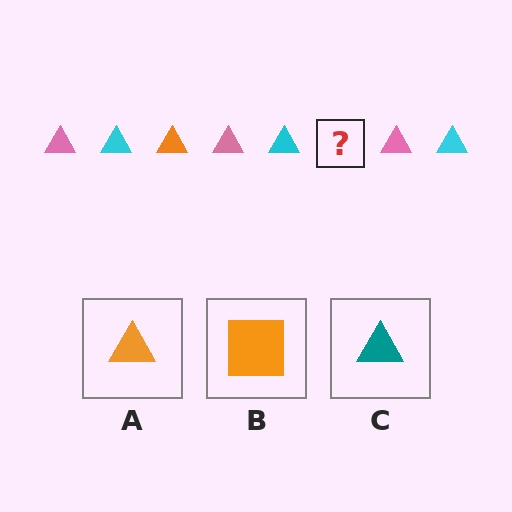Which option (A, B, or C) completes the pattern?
A.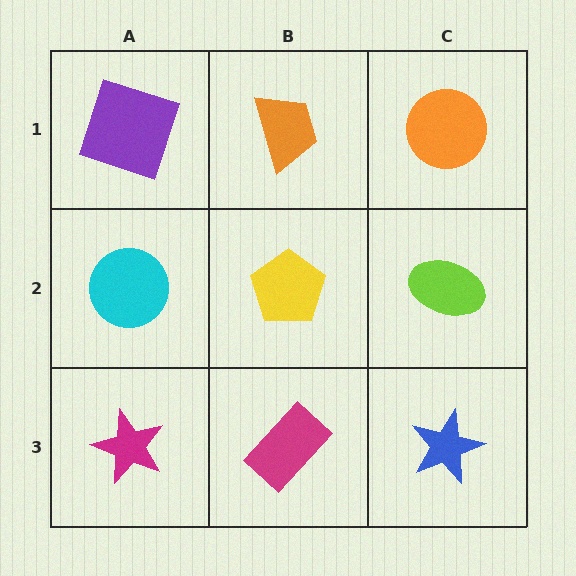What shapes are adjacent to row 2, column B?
An orange trapezoid (row 1, column B), a magenta rectangle (row 3, column B), a cyan circle (row 2, column A), a lime ellipse (row 2, column C).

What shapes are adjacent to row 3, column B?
A yellow pentagon (row 2, column B), a magenta star (row 3, column A), a blue star (row 3, column C).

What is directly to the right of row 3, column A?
A magenta rectangle.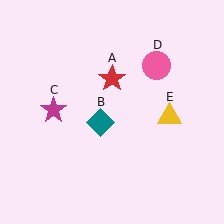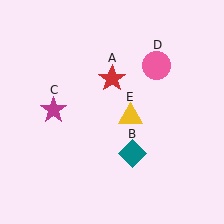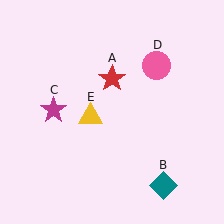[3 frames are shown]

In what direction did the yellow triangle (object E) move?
The yellow triangle (object E) moved left.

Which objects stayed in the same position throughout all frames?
Red star (object A) and magenta star (object C) and pink circle (object D) remained stationary.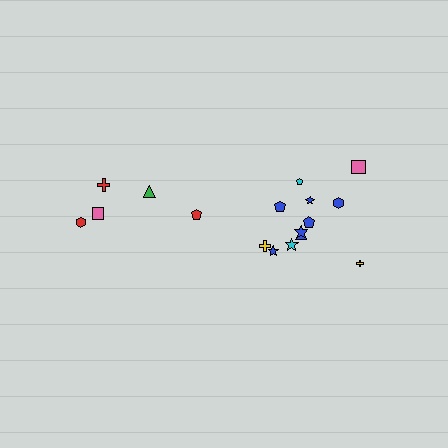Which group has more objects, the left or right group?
The right group.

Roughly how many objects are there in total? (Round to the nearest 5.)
Roughly 15 objects in total.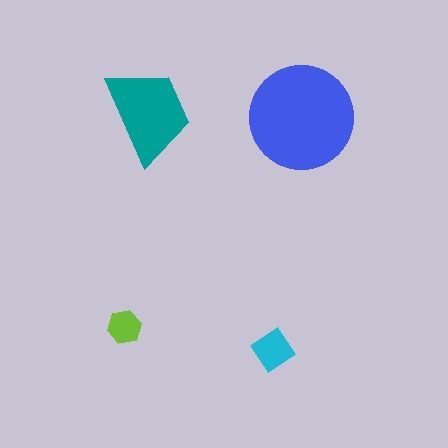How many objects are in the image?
There are 4 objects in the image.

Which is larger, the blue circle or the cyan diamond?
The blue circle.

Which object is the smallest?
The lime hexagon.